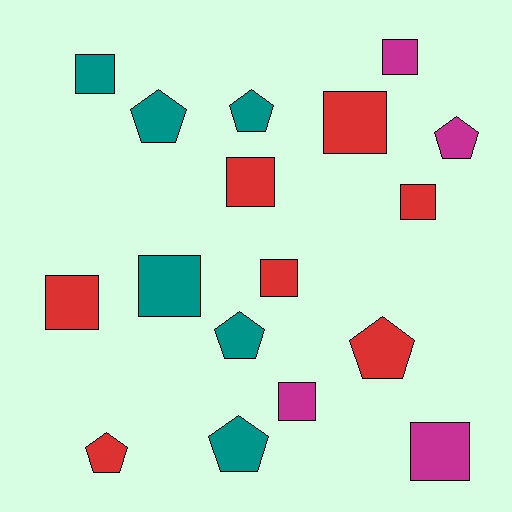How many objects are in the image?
There are 17 objects.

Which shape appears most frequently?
Square, with 10 objects.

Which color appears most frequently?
Red, with 7 objects.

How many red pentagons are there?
There are 2 red pentagons.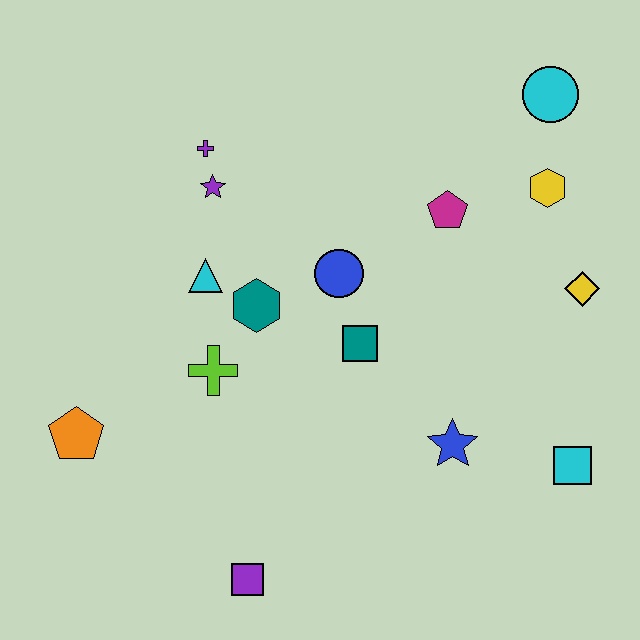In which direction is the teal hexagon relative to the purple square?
The teal hexagon is above the purple square.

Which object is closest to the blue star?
The cyan square is closest to the blue star.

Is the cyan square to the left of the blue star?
No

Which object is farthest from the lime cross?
The cyan circle is farthest from the lime cross.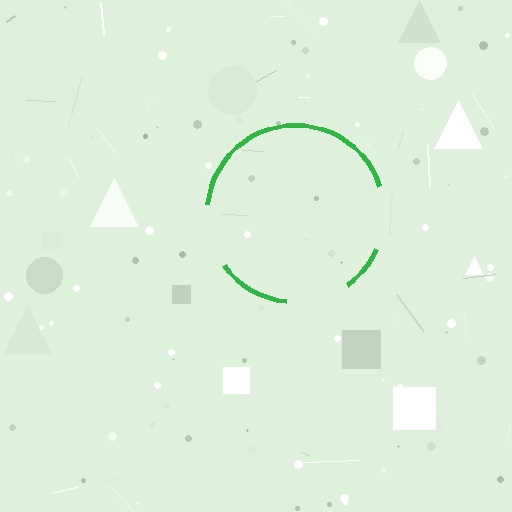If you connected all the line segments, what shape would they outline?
They would outline a circle.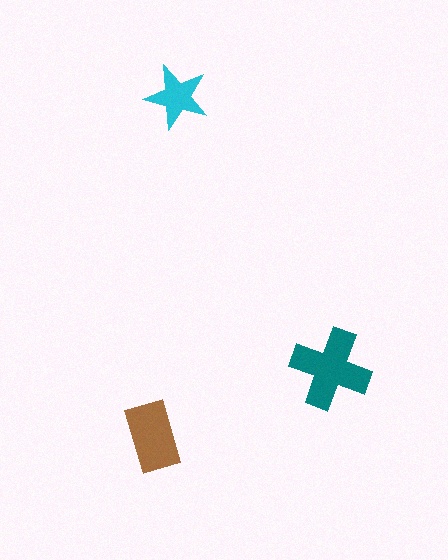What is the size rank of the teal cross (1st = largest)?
1st.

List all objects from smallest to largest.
The cyan star, the brown rectangle, the teal cross.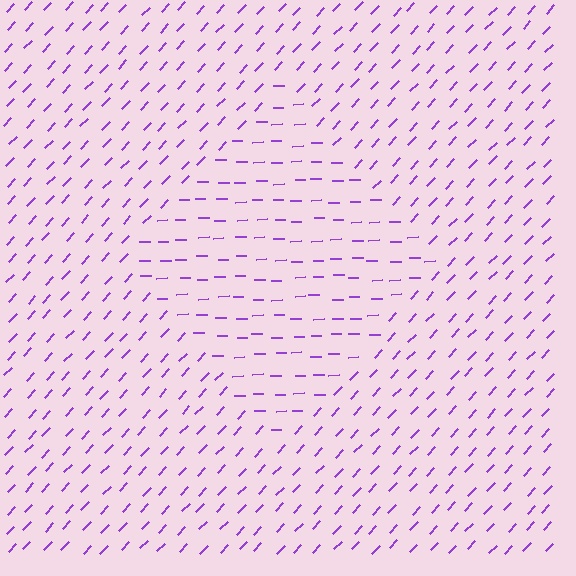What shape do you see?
I see a diamond.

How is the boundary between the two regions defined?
The boundary is defined purely by a change in line orientation (approximately 45 degrees difference). All lines are the same color and thickness.